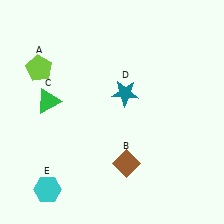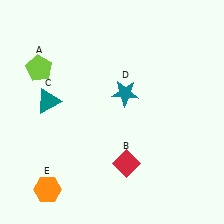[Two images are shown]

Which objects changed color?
B changed from brown to red. C changed from green to teal. E changed from cyan to orange.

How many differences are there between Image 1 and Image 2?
There are 3 differences between the two images.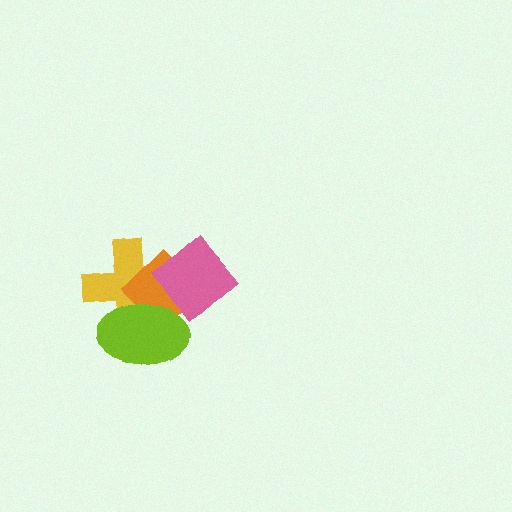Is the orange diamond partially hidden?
Yes, it is partially covered by another shape.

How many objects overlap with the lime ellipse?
2 objects overlap with the lime ellipse.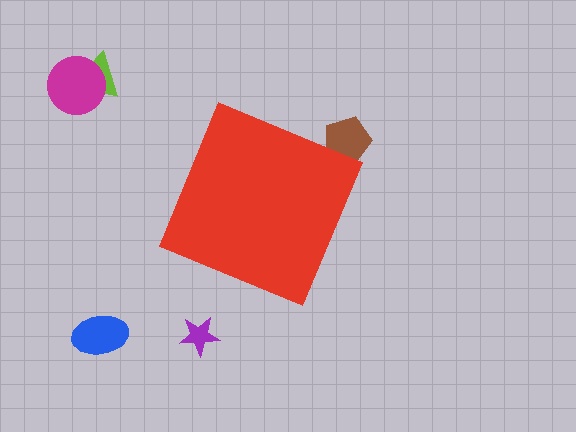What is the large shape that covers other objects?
A red diamond.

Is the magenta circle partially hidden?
No, the magenta circle is fully visible.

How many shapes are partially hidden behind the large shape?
1 shape is partially hidden.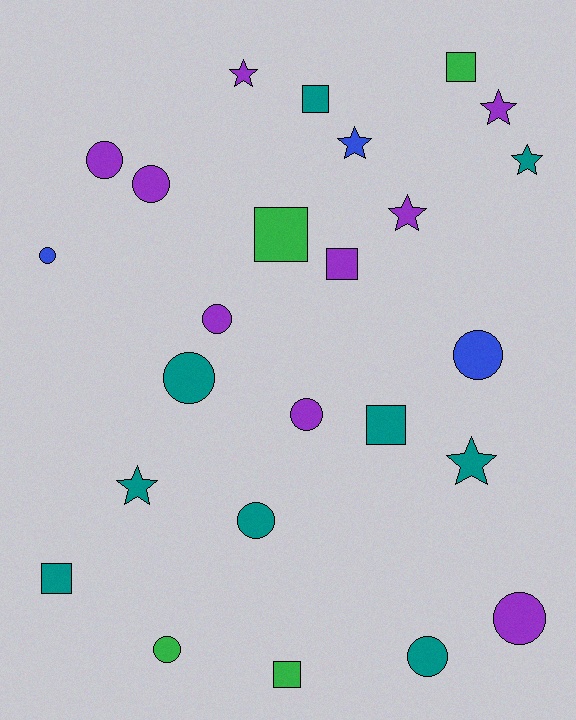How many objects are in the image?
There are 25 objects.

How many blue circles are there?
There are 2 blue circles.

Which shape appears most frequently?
Circle, with 11 objects.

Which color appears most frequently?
Purple, with 9 objects.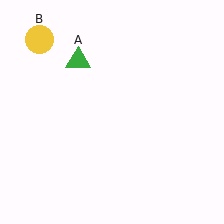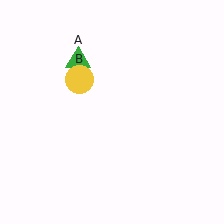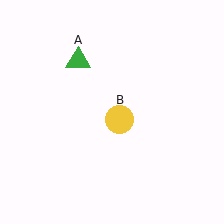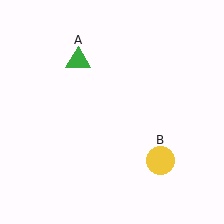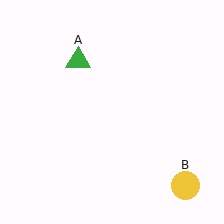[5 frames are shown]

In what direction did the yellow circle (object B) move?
The yellow circle (object B) moved down and to the right.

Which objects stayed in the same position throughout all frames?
Green triangle (object A) remained stationary.